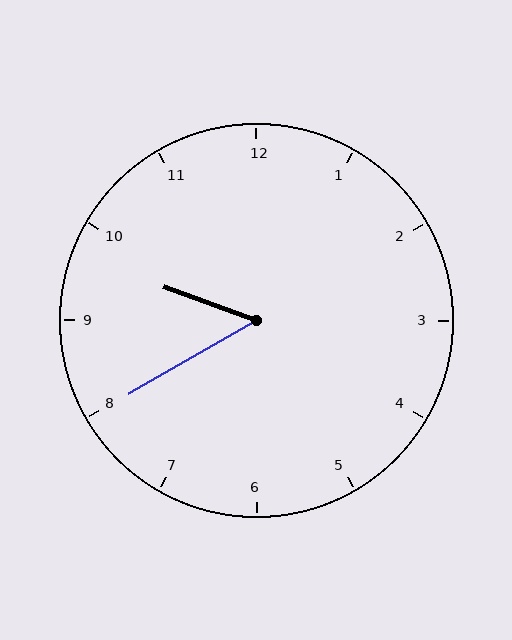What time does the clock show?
9:40.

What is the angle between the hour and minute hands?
Approximately 50 degrees.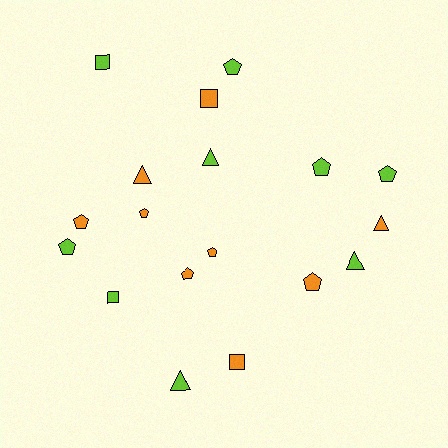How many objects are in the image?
There are 18 objects.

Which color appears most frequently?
Lime, with 9 objects.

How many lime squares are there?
There are 2 lime squares.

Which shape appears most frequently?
Pentagon, with 9 objects.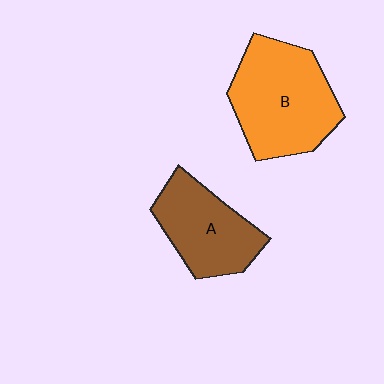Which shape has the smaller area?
Shape A (brown).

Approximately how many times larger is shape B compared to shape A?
Approximately 1.4 times.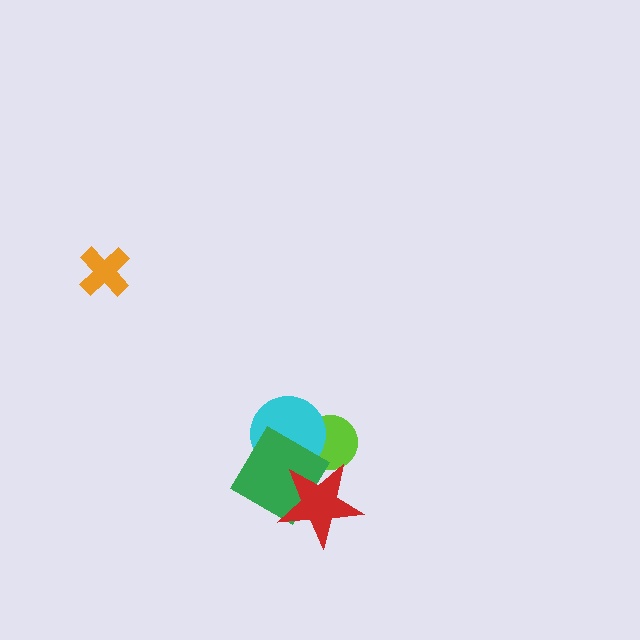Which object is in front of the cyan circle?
The green diamond is in front of the cyan circle.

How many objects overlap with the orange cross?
0 objects overlap with the orange cross.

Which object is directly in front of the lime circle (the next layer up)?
The cyan circle is directly in front of the lime circle.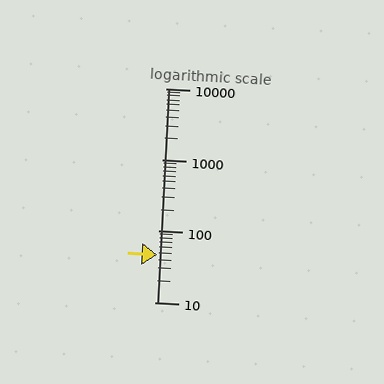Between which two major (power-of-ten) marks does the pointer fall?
The pointer is between 10 and 100.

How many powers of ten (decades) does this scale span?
The scale spans 3 decades, from 10 to 10000.